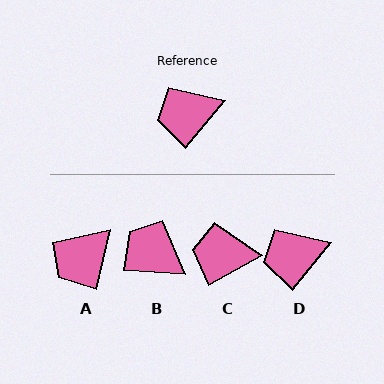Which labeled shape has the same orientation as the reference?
D.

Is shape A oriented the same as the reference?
No, it is off by about 27 degrees.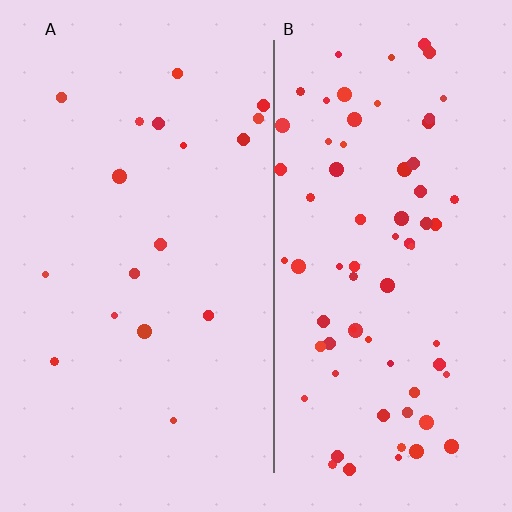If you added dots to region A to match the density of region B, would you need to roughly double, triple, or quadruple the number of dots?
Approximately quadruple.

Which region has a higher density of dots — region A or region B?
B (the right).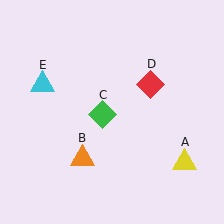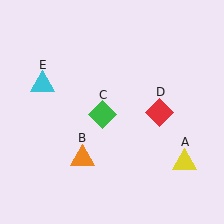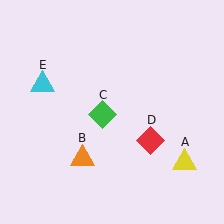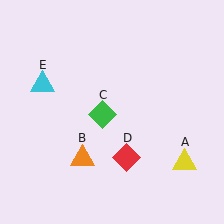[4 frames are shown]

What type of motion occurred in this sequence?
The red diamond (object D) rotated clockwise around the center of the scene.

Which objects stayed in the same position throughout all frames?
Yellow triangle (object A) and orange triangle (object B) and green diamond (object C) and cyan triangle (object E) remained stationary.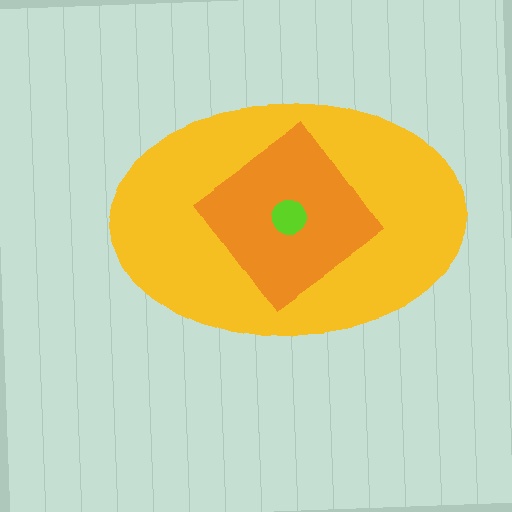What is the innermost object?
The lime circle.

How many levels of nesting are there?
3.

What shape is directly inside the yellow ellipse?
The orange diamond.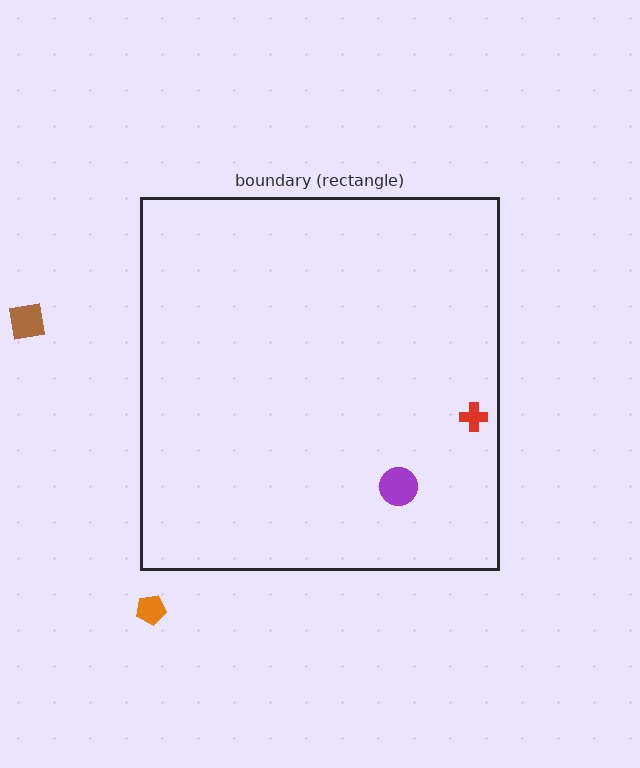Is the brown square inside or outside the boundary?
Outside.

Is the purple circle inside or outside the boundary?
Inside.